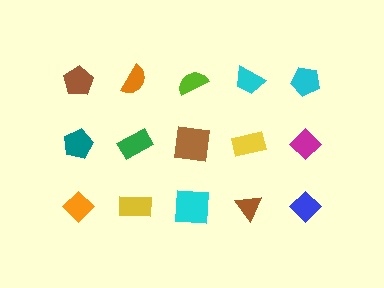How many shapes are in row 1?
5 shapes.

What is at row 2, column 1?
A teal pentagon.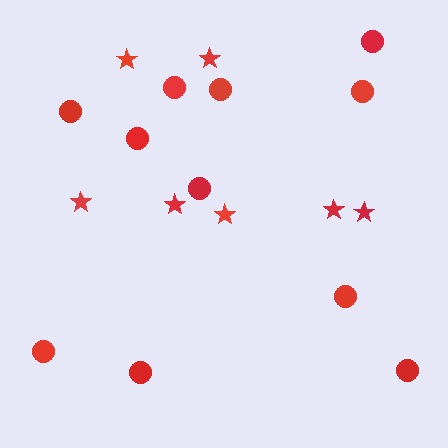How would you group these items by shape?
There are 2 groups: one group of stars (7) and one group of circles (11).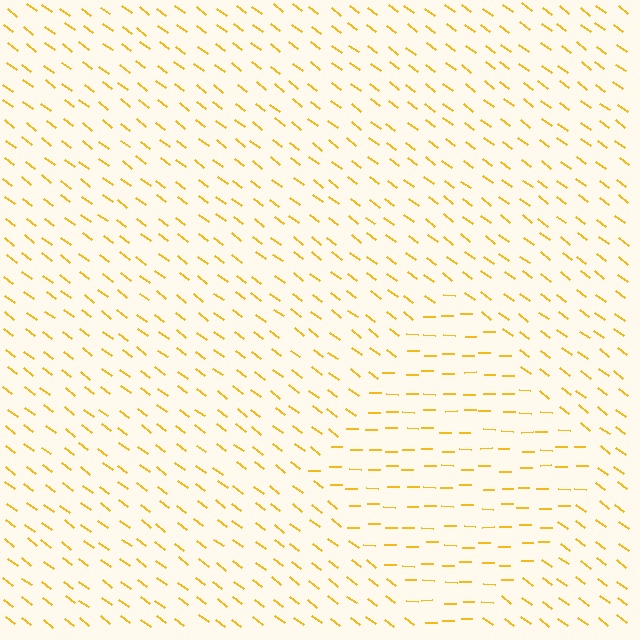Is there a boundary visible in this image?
Yes, there is a texture boundary formed by a change in line orientation.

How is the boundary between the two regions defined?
The boundary is defined purely by a change in line orientation (approximately 36 degrees difference). All lines are the same color and thickness.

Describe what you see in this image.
The image is filled with small yellow line segments. A diamond region in the image has lines oriented differently from the surrounding lines, creating a visible texture boundary.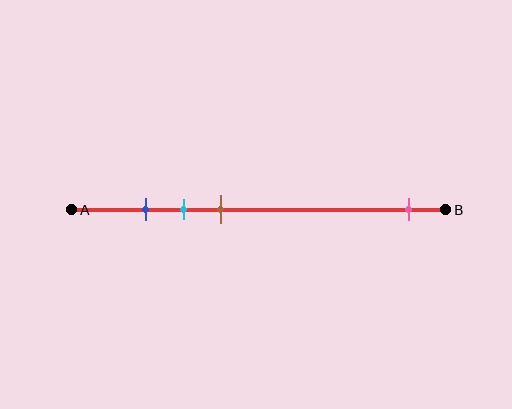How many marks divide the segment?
There are 4 marks dividing the segment.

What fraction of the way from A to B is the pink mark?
The pink mark is approximately 90% (0.9) of the way from A to B.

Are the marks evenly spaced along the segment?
No, the marks are not evenly spaced.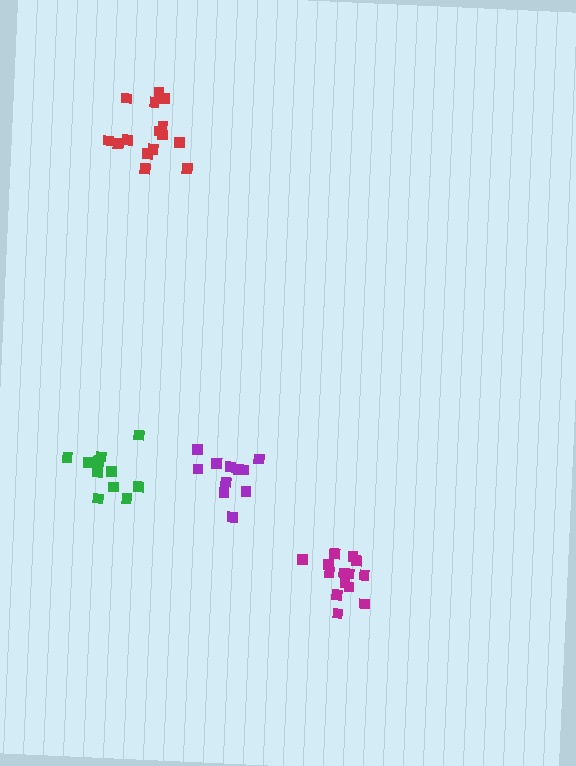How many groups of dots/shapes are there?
There are 4 groups.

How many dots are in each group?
Group 1: 11 dots, Group 2: 15 dots, Group 3: 15 dots, Group 4: 11 dots (52 total).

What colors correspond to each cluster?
The clusters are colored: green, magenta, red, purple.